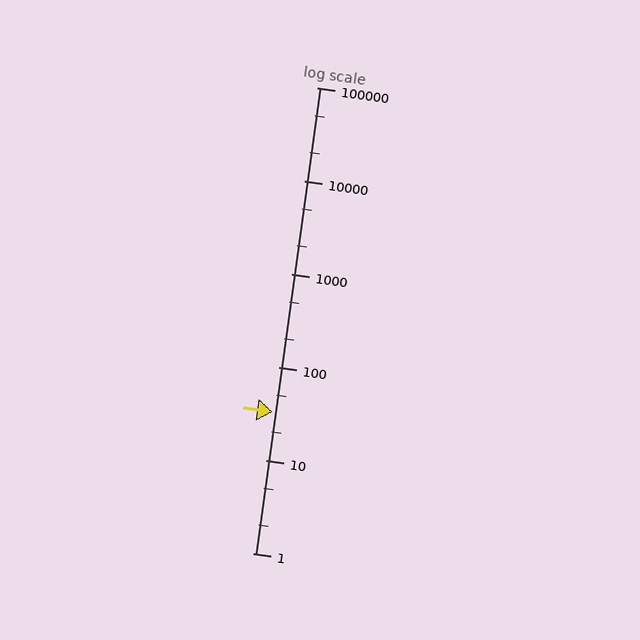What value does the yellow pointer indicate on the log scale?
The pointer indicates approximately 33.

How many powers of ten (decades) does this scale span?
The scale spans 5 decades, from 1 to 100000.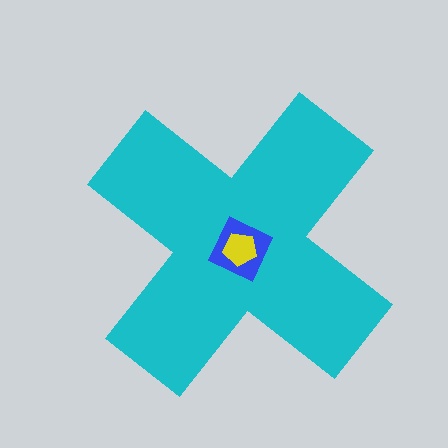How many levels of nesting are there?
3.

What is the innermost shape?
The yellow pentagon.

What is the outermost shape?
The cyan cross.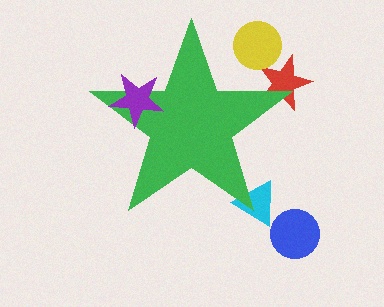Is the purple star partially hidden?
No, the purple star is fully visible.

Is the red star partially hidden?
Yes, the red star is partially hidden behind the green star.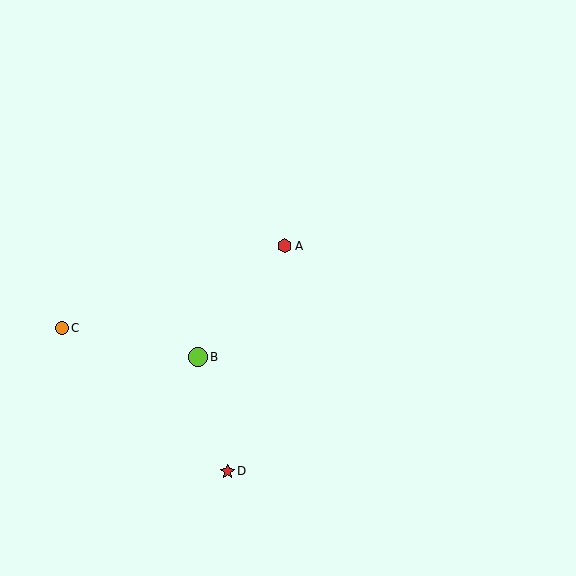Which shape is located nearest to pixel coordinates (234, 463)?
The red star (labeled D) at (227, 471) is nearest to that location.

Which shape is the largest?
The lime circle (labeled B) is the largest.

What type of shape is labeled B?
Shape B is a lime circle.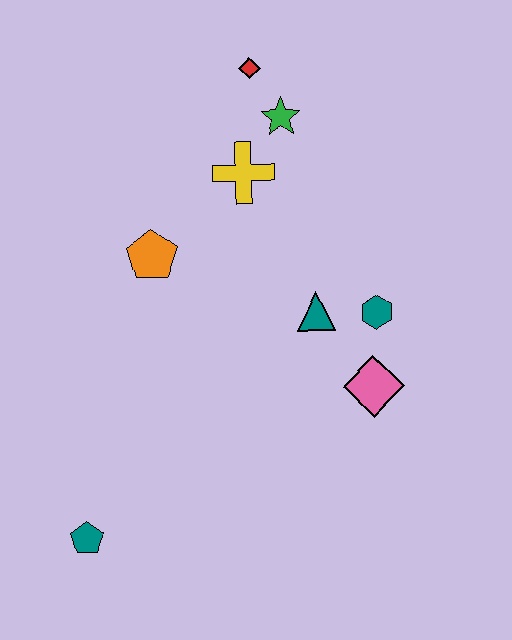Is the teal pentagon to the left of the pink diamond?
Yes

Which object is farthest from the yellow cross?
The teal pentagon is farthest from the yellow cross.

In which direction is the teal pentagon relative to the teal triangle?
The teal pentagon is to the left of the teal triangle.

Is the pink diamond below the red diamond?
Yes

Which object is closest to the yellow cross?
The green star is closest to the yellow cross.